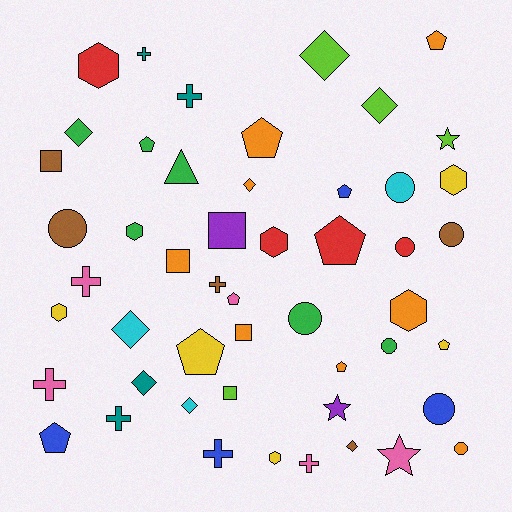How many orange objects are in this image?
There are 8 orange objects.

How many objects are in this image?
There are 50 objects.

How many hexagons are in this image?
There are 7 hexagons.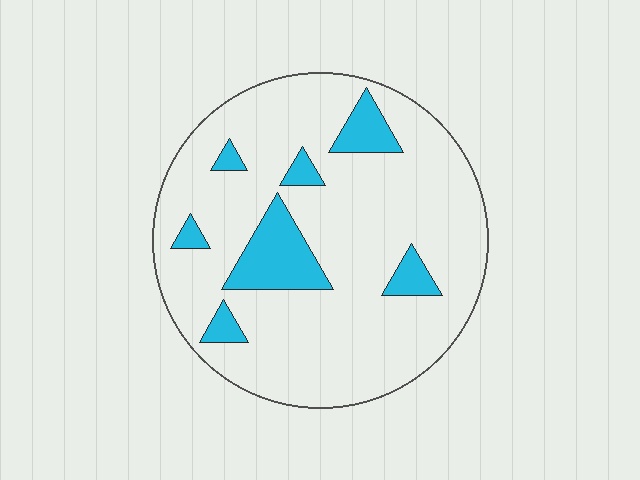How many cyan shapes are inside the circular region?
7.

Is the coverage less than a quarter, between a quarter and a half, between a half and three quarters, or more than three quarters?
Less than a quarter.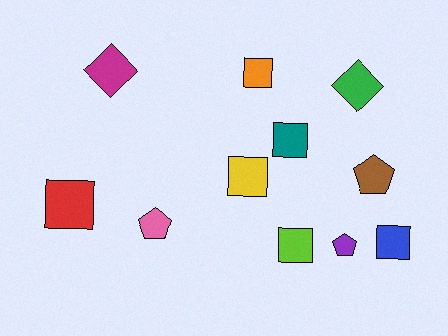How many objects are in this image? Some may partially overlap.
There are 11 objects.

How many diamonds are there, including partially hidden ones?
There are 2 diamonds.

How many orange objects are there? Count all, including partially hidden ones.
There is 1 orange object.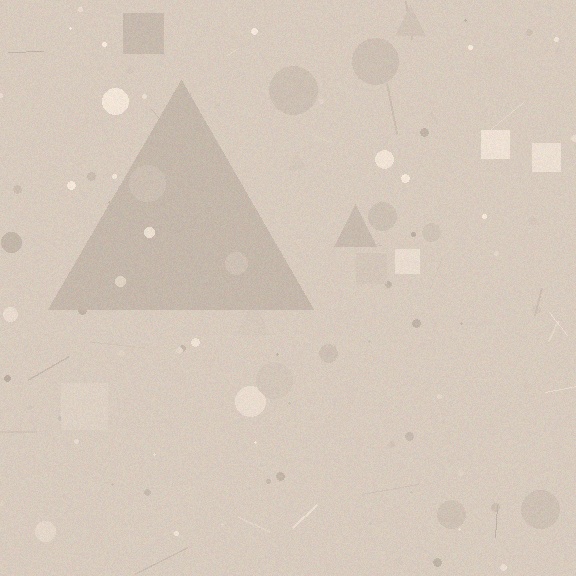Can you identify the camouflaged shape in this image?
The camouflaged shape is a triangle.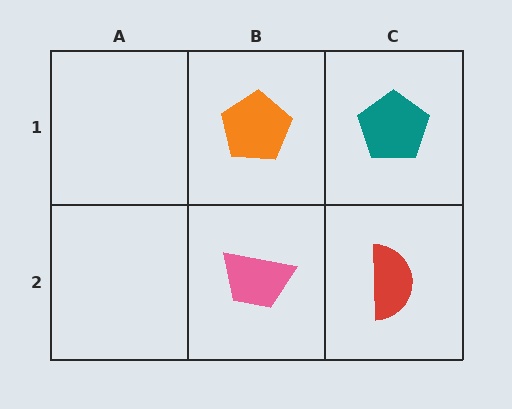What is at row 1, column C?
A teal pentagon.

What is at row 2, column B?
A pink trapezoid.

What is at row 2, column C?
A red semicircle.